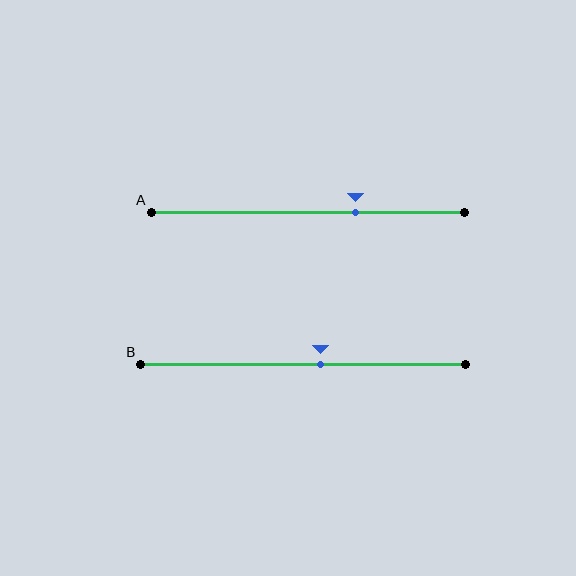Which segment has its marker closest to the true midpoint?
Segment B has its marker closest to the true midpoint.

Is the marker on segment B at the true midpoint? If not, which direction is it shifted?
No, the marker on segment B is shifted to the right by about 5% of the segment length.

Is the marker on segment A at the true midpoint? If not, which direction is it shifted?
No, the marker on segment A is shifted to the right by about 15% of the segment length.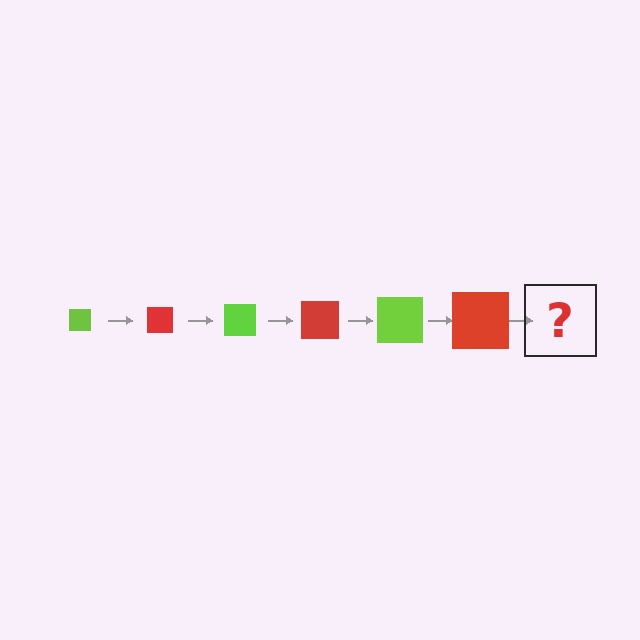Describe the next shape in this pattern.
It should be a lime square, larger than the previous one.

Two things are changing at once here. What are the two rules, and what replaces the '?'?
The two rules are that the square grows larger each step and the color cycles through lime and red. The '?' should be a lime square, larger than the previous one.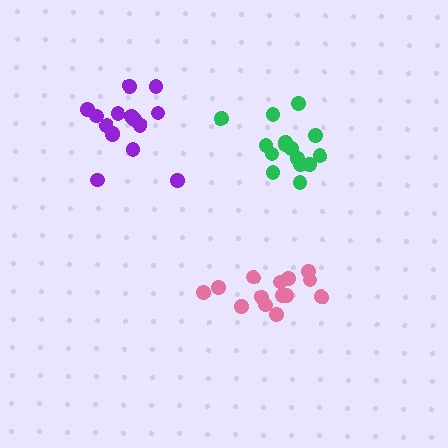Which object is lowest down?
The pink cluster is bottommost.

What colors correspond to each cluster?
The clusters are colored: purple, pink, green.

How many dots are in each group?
Group 1: 15 dots, Group 2: 14 dots, Group 3: 15 dots (44 total).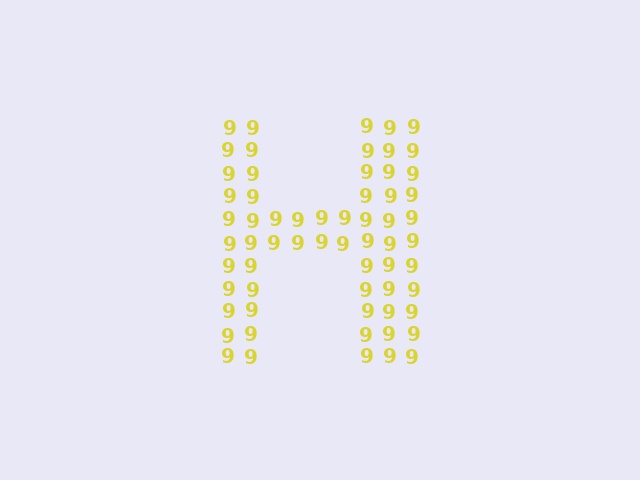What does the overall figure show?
The overall figure shows the letter H.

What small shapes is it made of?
It is made of small digit 9's.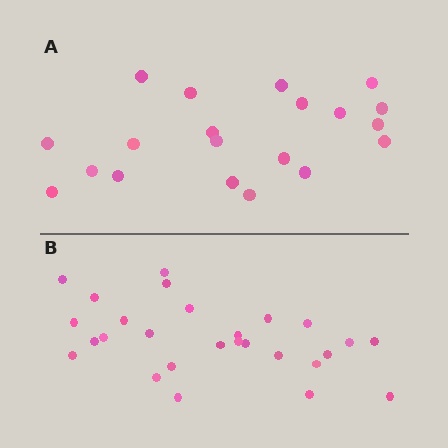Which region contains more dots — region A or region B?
Region B (the bottom region) has more dots.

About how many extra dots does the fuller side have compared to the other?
Region B has roughly 8 or so more dots than region A.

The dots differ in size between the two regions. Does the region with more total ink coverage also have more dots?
No. Region A has more total ink coverage because its dots are larger, but region B actually contains more individual dots. Total area can be misleading — the number of items is what matters here.